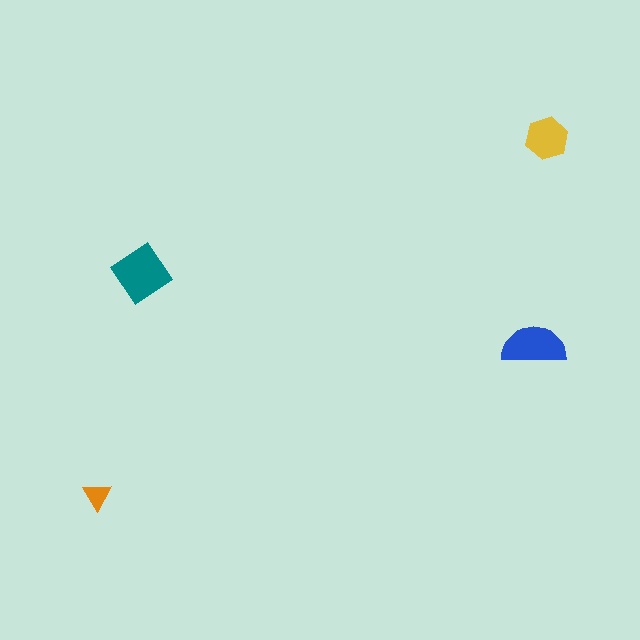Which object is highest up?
The yellow hexagon is topmost.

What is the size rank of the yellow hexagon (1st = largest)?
3rd.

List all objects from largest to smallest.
The teal diamond, the blue semicircle, the yellow hexagon, the orange triangle.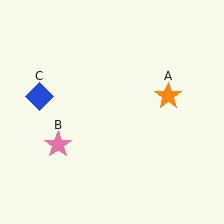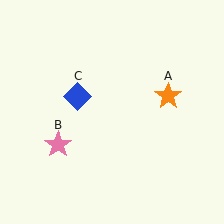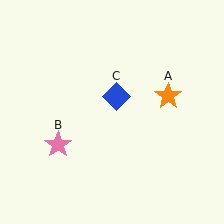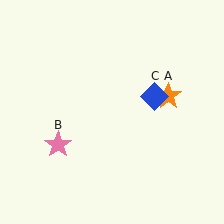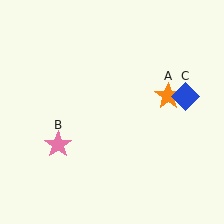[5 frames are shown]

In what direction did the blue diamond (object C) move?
The blue diamond (object C) moved right.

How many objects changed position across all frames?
1 object changed position: blue diamond (object C).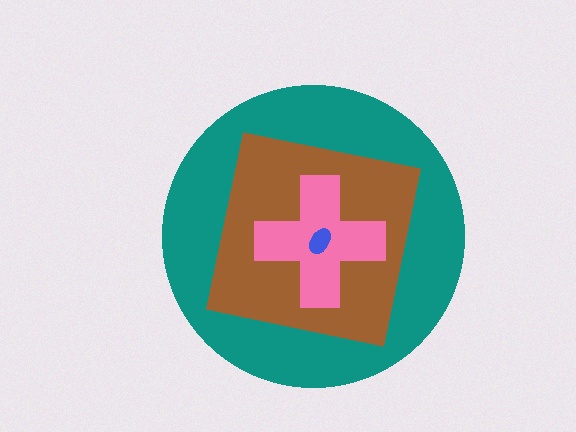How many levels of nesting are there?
4.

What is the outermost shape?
The teal circle.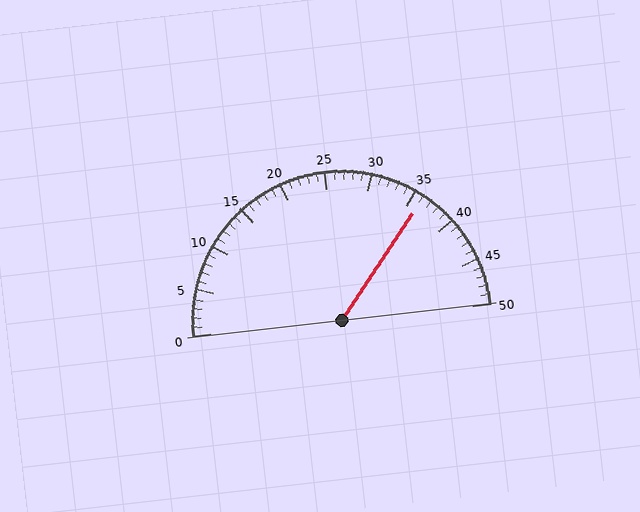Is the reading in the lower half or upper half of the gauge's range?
The reading is in the upper half of the range (0 to 50).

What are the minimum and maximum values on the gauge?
The gauge ranges from 0 to 50.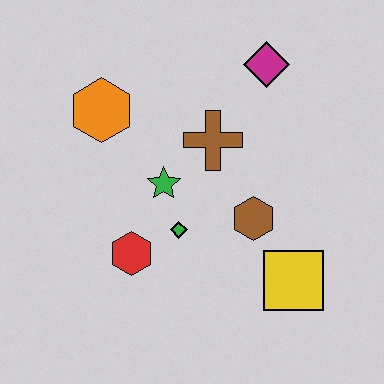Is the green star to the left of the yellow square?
Yes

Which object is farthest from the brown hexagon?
The orange hexagon is farthest from the brown hexagon.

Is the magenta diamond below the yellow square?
No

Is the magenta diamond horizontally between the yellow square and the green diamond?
Yes